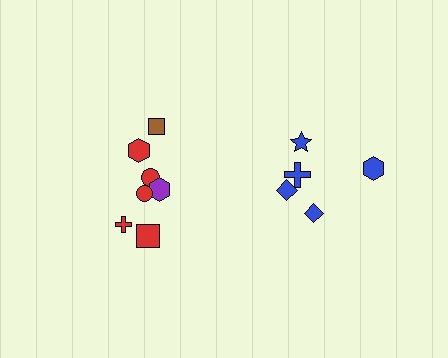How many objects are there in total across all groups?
There are 12 objects.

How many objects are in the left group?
There are 7 objects.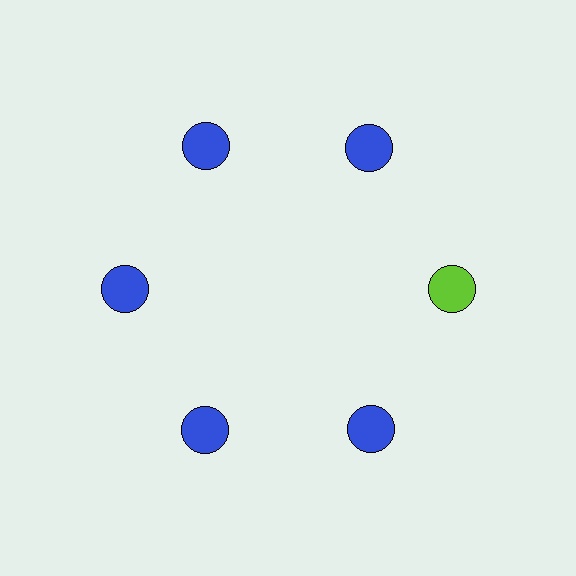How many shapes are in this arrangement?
There are 6 shapes arranged in a ring pattern.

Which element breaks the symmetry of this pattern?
The lime circle at roughly the 3 o'clock position breaks the symmetry. All other shapes are blue circles.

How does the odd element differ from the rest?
It has a different color: lime instead of blue.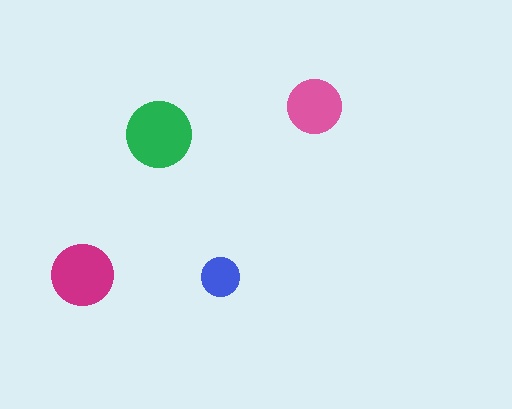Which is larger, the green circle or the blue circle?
The green one.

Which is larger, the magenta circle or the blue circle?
The magenta one.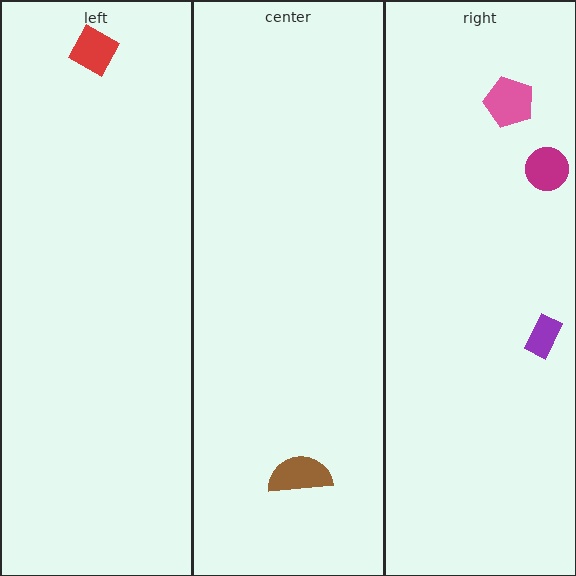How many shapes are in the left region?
1.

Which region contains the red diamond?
The left region.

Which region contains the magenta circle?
The right region.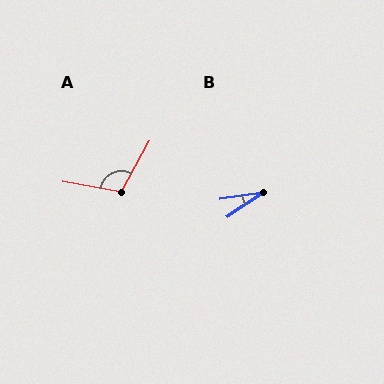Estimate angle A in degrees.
Approximately 109 degrees.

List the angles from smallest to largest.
B (25°), A (109°).